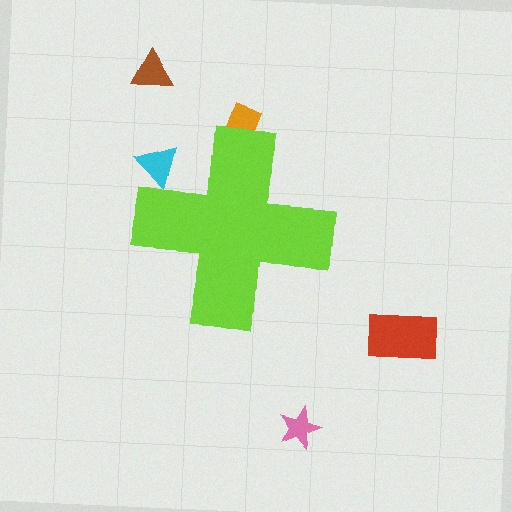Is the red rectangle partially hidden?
No, the red rectangle is fully visible.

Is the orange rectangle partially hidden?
Yes, the orange rectangle is partially hidden behind the lime cross.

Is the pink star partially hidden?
No, the pink star is fully visible.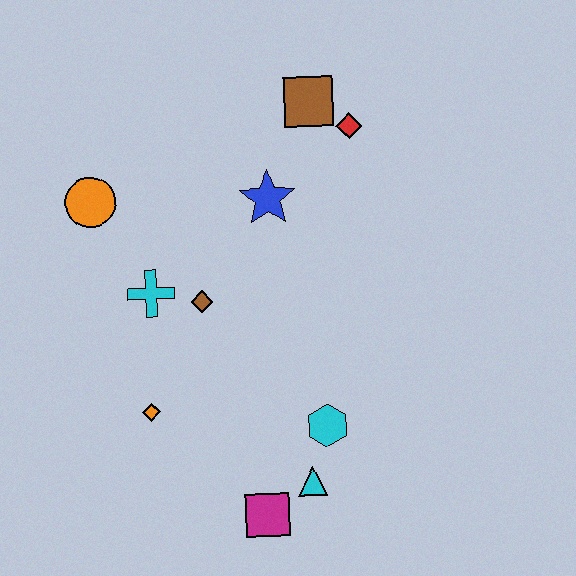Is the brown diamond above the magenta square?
Yes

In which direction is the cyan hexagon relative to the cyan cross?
The cyan hexagon is to the right of the cyan cross.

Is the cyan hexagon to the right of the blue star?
Yes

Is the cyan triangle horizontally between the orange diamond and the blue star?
No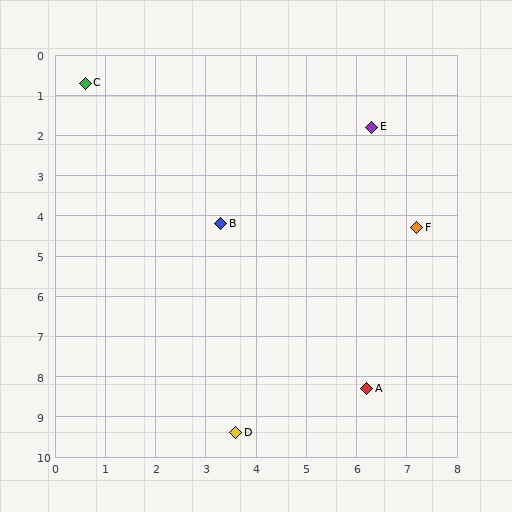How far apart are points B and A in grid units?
Points B and A are about 5.0 grid units apart.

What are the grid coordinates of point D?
Point D is at approximately (3.6, 9.4).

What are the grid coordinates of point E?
Point E is at approximately (6.3, 1.8).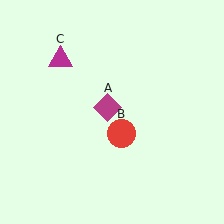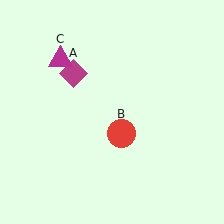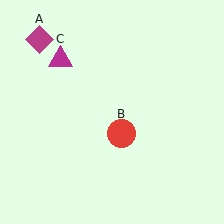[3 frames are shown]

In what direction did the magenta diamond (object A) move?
The magenta diamond (object A) moved up and to the left.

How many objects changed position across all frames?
1 object changed position: magenta diamond (object A).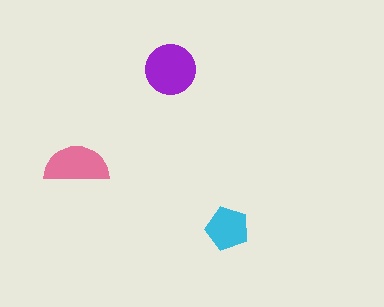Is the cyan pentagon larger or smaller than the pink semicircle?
Smaller.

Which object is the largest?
The purple circle.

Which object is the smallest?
The cyan pentagon.